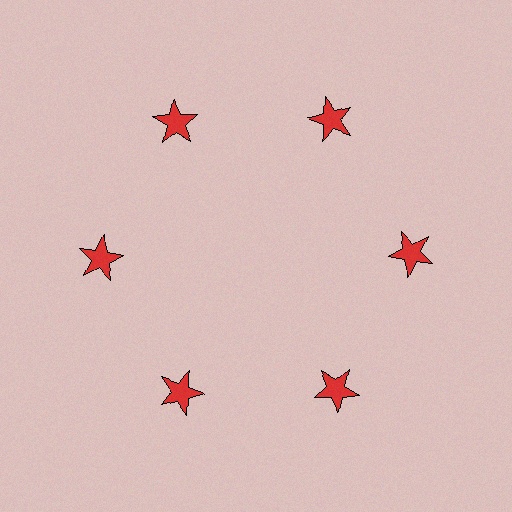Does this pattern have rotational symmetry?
Yes, this pattern has 6-fold rotational symmetry. It looks the same after rotating 60 degrees around the center.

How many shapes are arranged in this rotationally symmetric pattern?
There are 6 shapes, arranged in 6 groups of 1.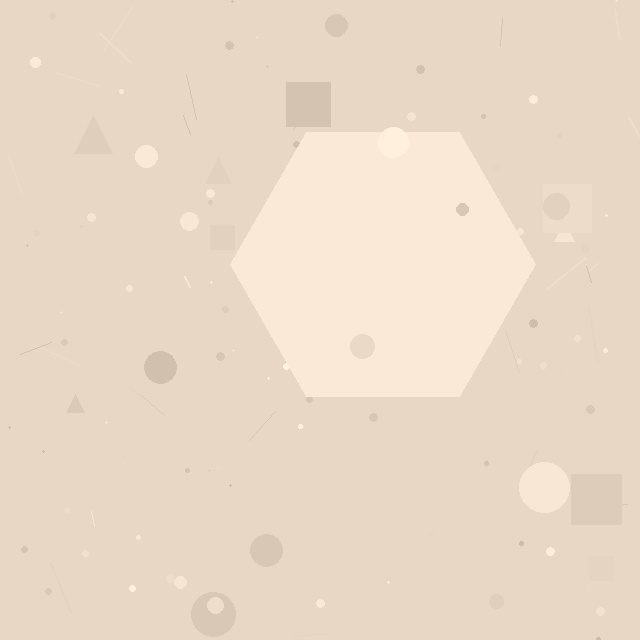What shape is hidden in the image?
A hexagon is hidden in the image.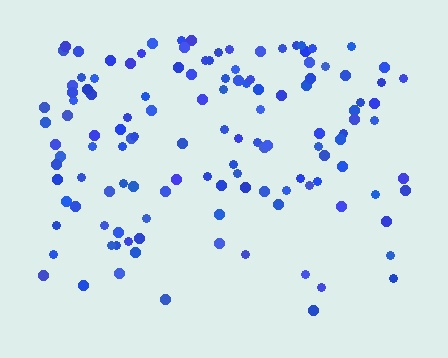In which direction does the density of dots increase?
From bottom to top, with the top side densest.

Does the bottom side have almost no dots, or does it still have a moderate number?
Still a moderate number, just noticeably fewer than the top.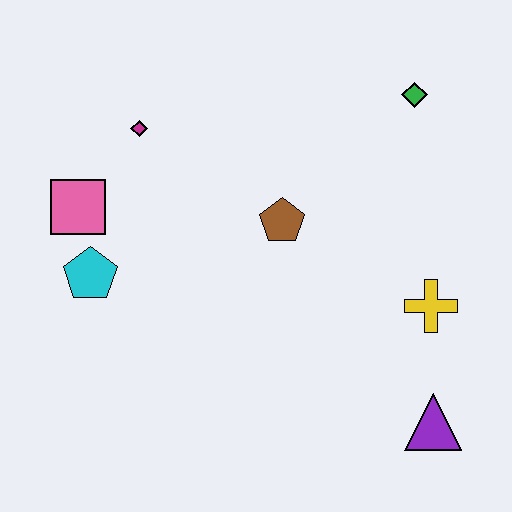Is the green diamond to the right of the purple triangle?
No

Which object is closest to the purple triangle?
The yellow cross is closest to the purple triangle.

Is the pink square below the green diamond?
Yes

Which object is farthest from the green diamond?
The cyan pentagon is farthest from the green diamond.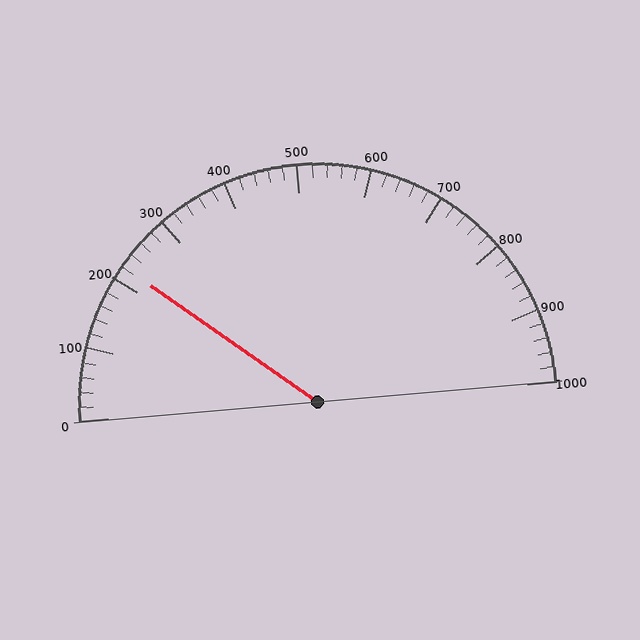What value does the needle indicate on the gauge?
The needle indicates approximately 220.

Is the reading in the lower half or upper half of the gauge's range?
The reading is in the lower half of the range (0 to 1000).